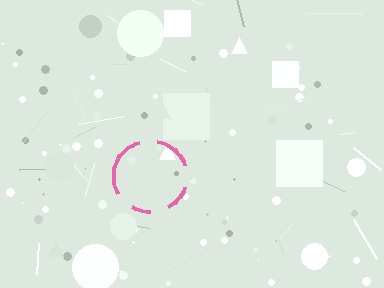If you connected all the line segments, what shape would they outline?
They would outline a circle.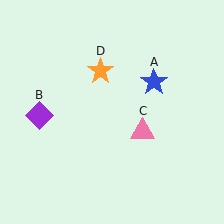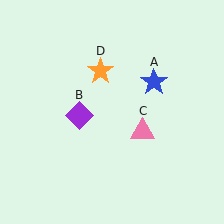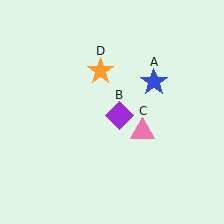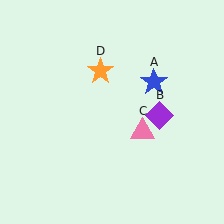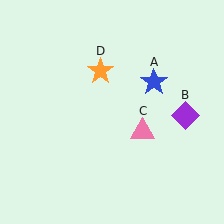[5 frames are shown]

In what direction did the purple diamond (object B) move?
The purple diamond (object B) moved right.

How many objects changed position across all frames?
1 object changed position: purple diamond (object B).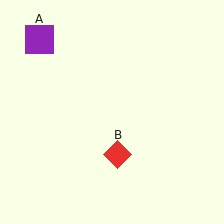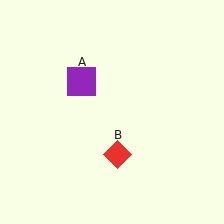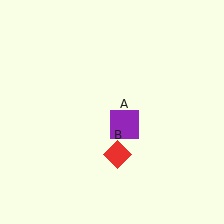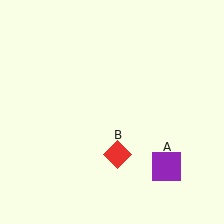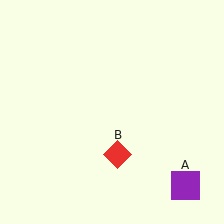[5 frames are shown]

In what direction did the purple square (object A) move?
The purple square (object A) moved down and to the right.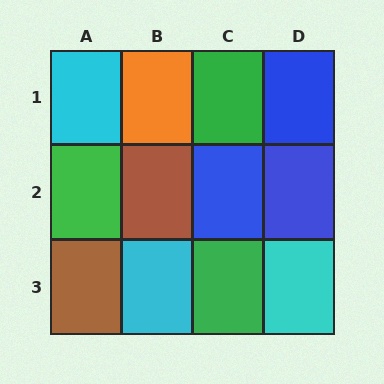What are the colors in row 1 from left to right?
Cyan, orange, green, blue.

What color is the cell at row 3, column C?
Green.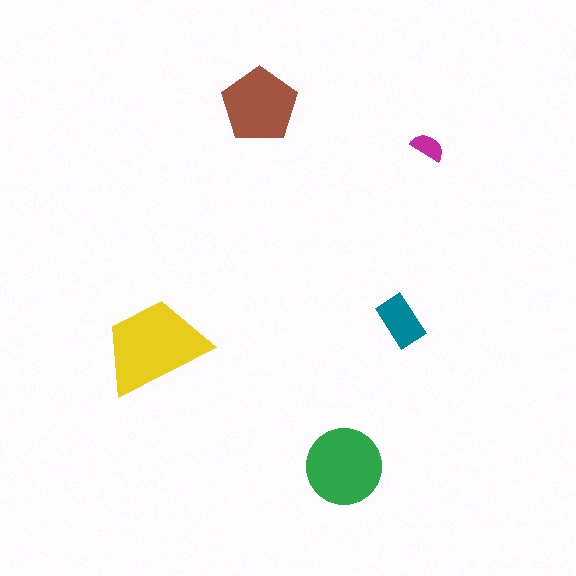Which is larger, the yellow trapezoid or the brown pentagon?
The yellow trapezoid.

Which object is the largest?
The yellow trapezoid.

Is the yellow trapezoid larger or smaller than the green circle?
Larger.